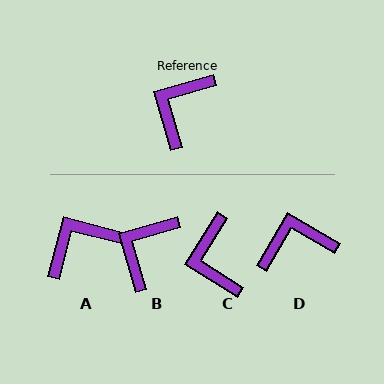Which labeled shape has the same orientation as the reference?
B.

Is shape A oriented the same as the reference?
No, it is off by about 30 degrees.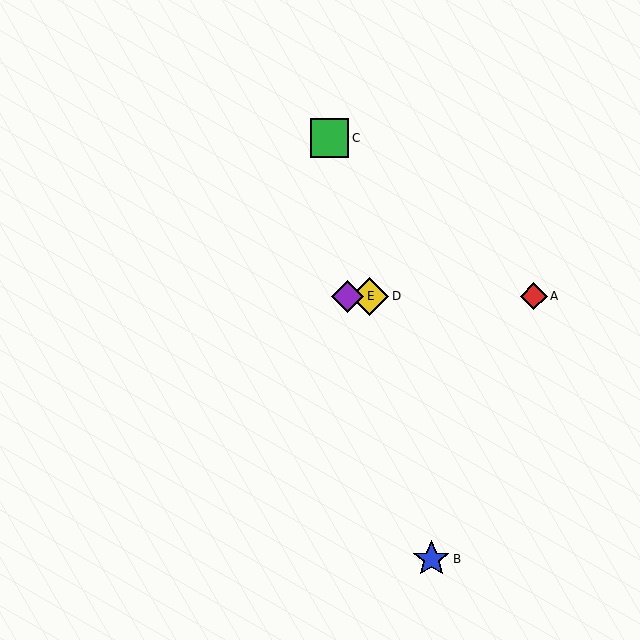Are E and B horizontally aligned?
No, E is at y≈296 and B is at y≈559.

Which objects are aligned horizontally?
Objects A, D, E are aligned horizontally.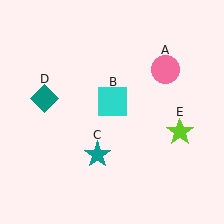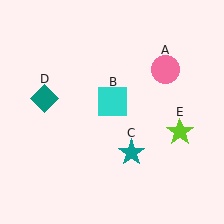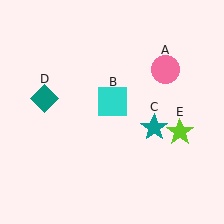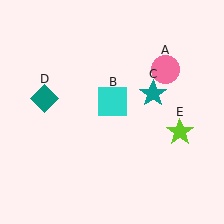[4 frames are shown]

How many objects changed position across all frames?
1 object changed position: teal star (object C).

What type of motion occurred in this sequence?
The teal star (object C) rotated counterclockwise around the center of the scene.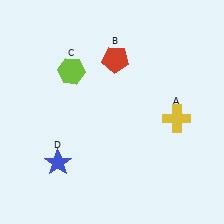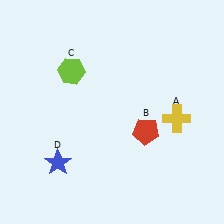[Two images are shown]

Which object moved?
The red pentagon (B) moved down.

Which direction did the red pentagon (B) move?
The red pentagon (B) moved down.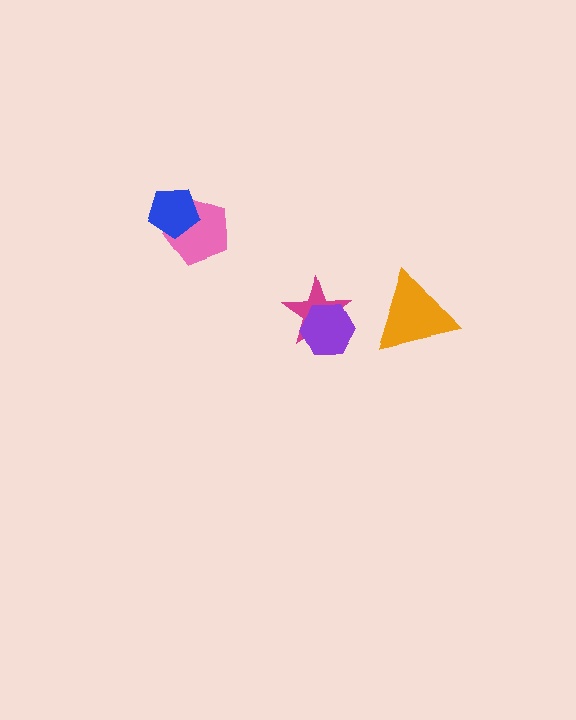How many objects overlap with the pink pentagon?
1 object overlaps with the pink pentagon.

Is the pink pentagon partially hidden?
Yes, it is partially covered by another shape.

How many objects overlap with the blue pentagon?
1 object overlaps with the blue pentagon.